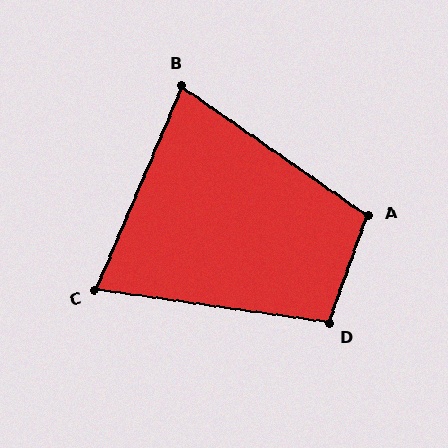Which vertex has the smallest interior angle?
C, at approximately 75 degrees.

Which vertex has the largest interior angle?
A, at approximately 105 degrees.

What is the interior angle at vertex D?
Approximately 102 degrees (obtuse).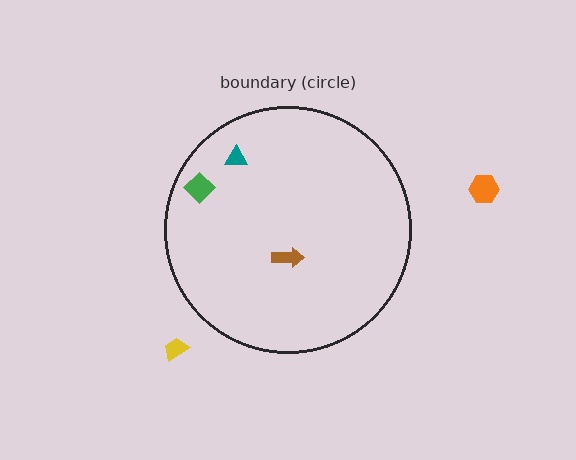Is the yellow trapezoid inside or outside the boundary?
Outside.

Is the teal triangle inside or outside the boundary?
Inside.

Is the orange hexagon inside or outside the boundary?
Outside.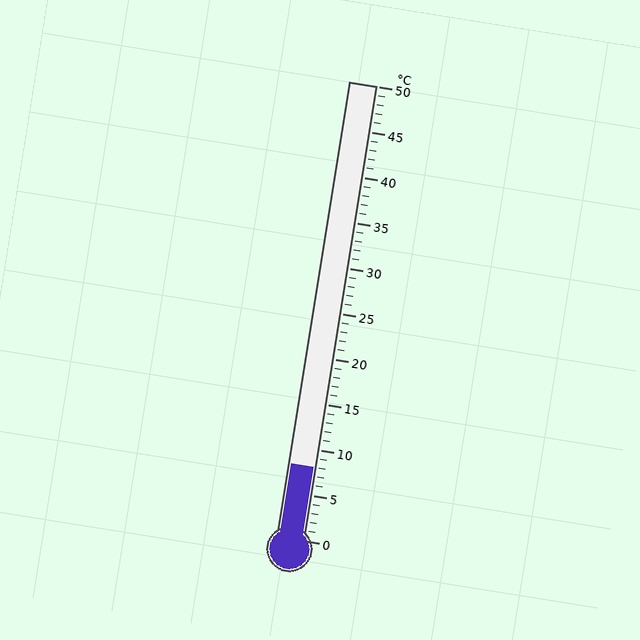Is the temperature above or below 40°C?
The temperature is below 40°C.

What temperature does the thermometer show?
The thermometer shows approximately 8°C.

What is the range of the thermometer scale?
The thermometer scale ranges from 0°C to 50°C.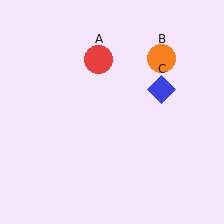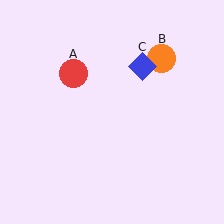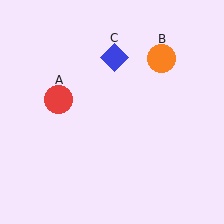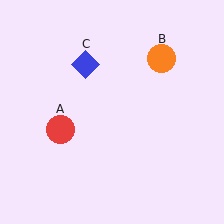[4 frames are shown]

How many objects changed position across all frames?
2 objects changed position: red circle (object A), blue diamond (object C).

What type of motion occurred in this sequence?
The red circle (object A), blue diamond (object C) rotated counterclockwise around the center of the scene.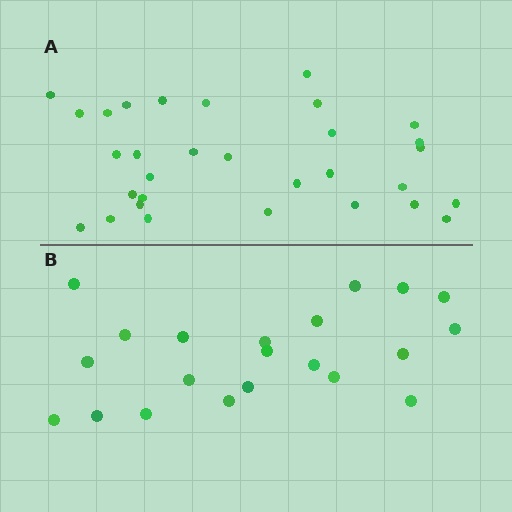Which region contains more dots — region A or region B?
Region A (the top region) has more dots.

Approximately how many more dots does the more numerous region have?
Region A has roughly 10 or so more dots than region B.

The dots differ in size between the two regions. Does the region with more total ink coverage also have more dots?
No. Region B has more total ink coverage because its dots are larger, but region A actually contains more individual dots. Total area can be misleading — the number of items is what matters here.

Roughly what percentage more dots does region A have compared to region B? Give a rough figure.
About 50% more.